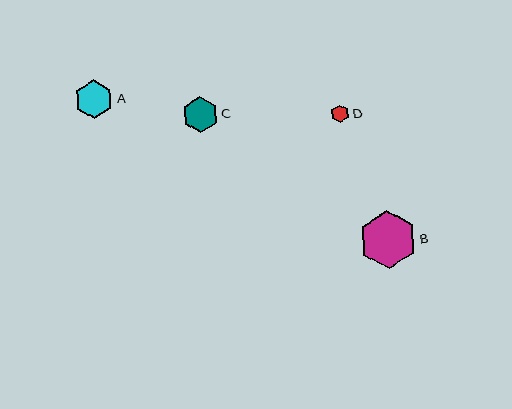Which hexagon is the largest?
Hexagon B is the largest with a size of approximately 58 pixels.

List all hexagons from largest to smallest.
From largest to smallest: B, A, C, D.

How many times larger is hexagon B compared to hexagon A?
Hexagon B is approximately 1.5 times the size of hexagon A.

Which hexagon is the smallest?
Hexagon D is the smallest with a size of approximately 18 pixels.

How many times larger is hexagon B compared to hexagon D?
Hexagon B is approximately 3.2 times the size of hexagon D.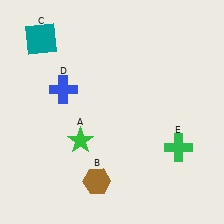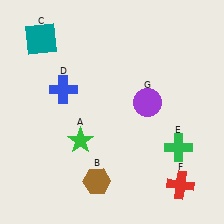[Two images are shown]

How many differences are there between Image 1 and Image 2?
There are 2 differences between the two images.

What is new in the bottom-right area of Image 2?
A red cross (F) was added in the bottom-right area of Image 2.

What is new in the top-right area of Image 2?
A purple circle (G) was added in the top-right area of Image 2.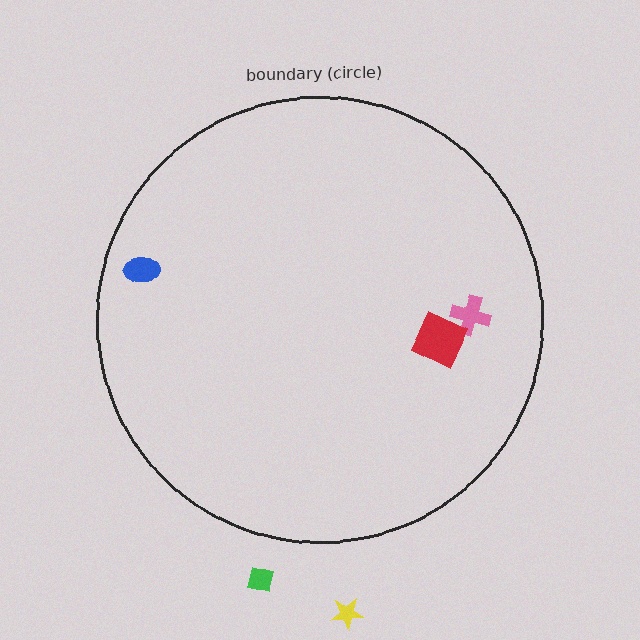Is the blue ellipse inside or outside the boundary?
Inside.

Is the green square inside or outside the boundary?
Outside.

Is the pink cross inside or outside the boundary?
Inside.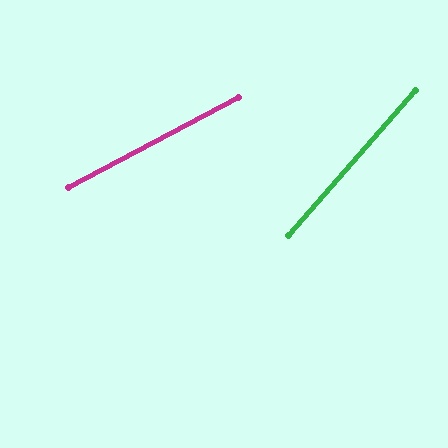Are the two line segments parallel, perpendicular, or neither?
Neither parallel nor perpendicular — they differ by about 21°.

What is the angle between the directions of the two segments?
Approximately 21 degrees.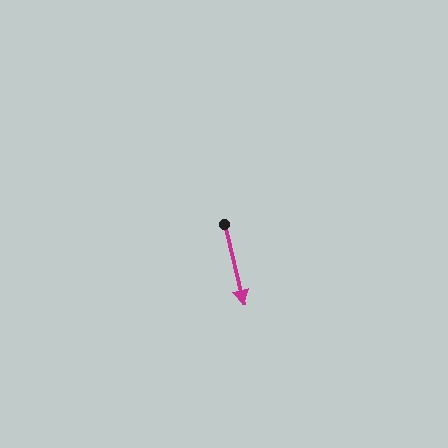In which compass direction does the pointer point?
South.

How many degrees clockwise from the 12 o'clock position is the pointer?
Approximately 166 degrees.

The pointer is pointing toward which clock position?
Roughly 6 o'clock.